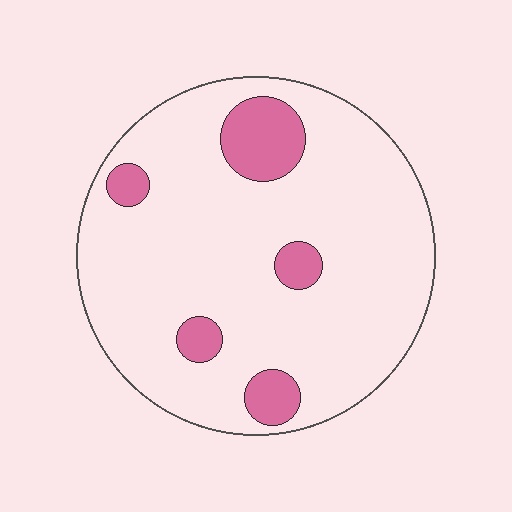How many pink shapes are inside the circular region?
5.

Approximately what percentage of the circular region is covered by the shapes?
Approximately 15%.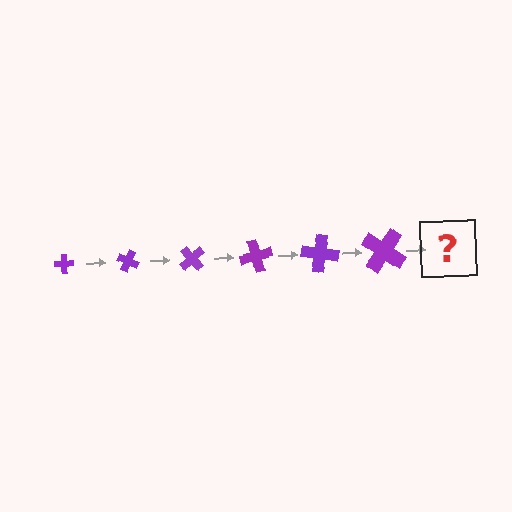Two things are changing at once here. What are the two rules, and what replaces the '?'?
The two rules are that the cross grows larger each step and it rotates 25 degrees each step. The '?' should be a cross, larger than the previous one and rotated 150 degrees from the start.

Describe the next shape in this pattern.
It should be a cross, larger than the previous one and rotated 150 degrees from the start.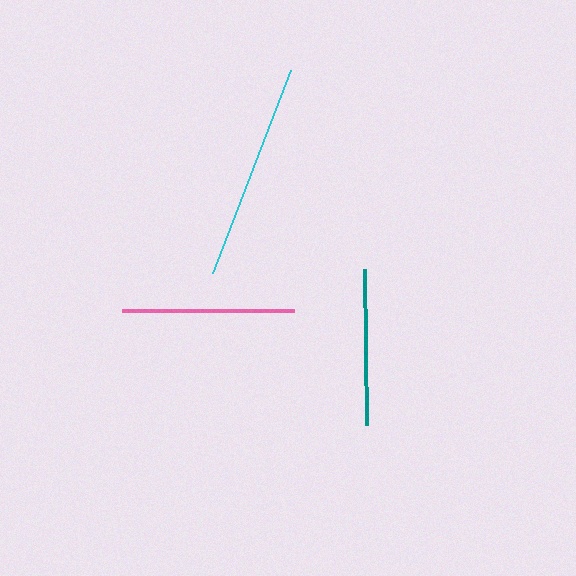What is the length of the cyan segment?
The cyan segment is approximately 218 pixels long.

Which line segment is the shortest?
The teal line is the shortest at approximately 156 pixels.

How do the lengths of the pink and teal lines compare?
The pink and teal lines are approximately the same length.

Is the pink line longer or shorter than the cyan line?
The cyan line is longer than the pink line.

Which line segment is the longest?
The cyan line is the longest at approximately 218 pixels.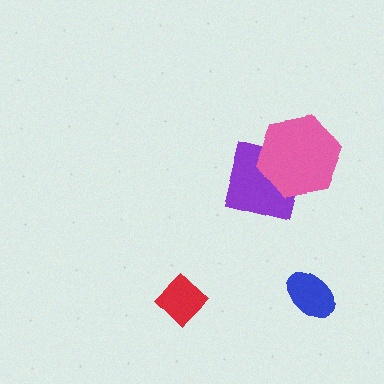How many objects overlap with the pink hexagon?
1 object overlaps with the pink hexagon.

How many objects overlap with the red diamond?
0 objects overlap with the red diamond.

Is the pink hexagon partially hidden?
No, no other shape covers it.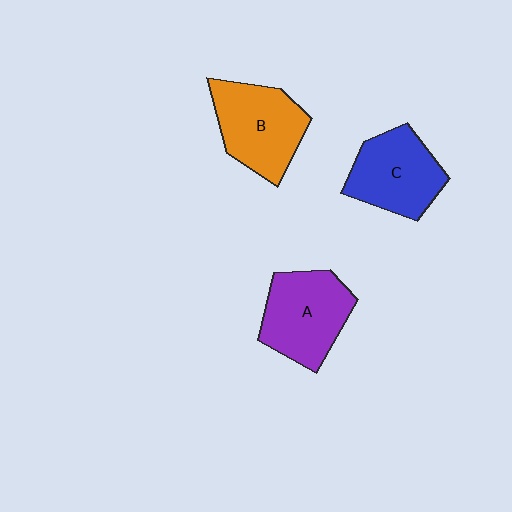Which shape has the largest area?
Shape B (orange).